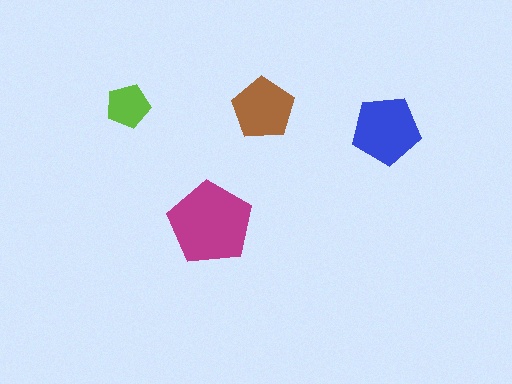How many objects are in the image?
There are 4 objects in the image.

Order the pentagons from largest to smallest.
the magenta one, the blue one, the brown one, the lime one.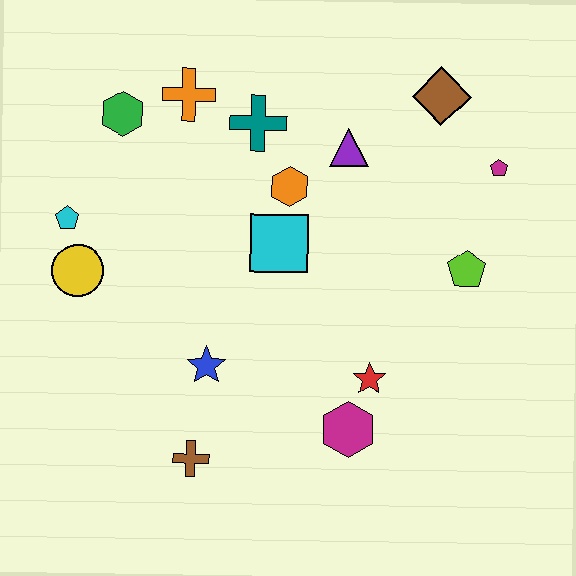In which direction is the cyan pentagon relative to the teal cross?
The cyan pentagon is to the left of the teal cross.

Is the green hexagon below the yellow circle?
No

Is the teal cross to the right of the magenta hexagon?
No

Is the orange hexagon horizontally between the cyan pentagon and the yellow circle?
No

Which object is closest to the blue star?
The brown cross is closest to the blue star.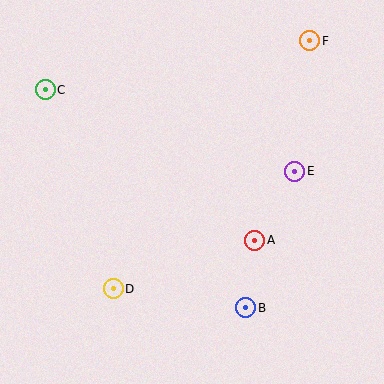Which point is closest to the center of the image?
Point A at (255, 240) is closest to the center.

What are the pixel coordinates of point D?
Point D is at (113, 289).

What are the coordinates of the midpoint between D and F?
The midpoint between D and F is at (212, 165).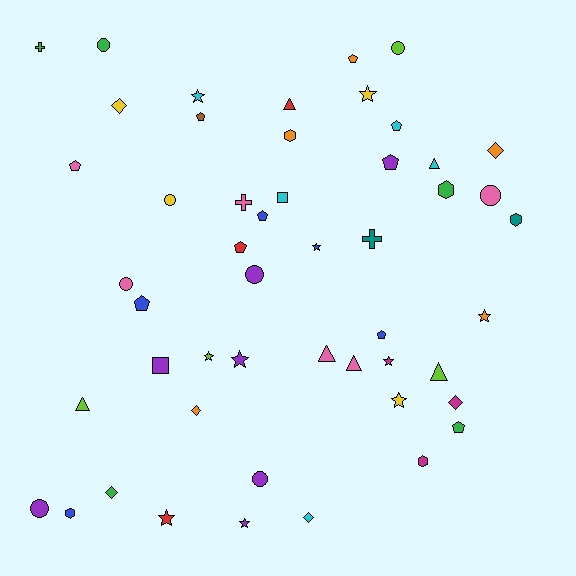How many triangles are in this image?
There are 6 triangles.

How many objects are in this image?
There are 50 objects.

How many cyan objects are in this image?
There are 5 cyan objects.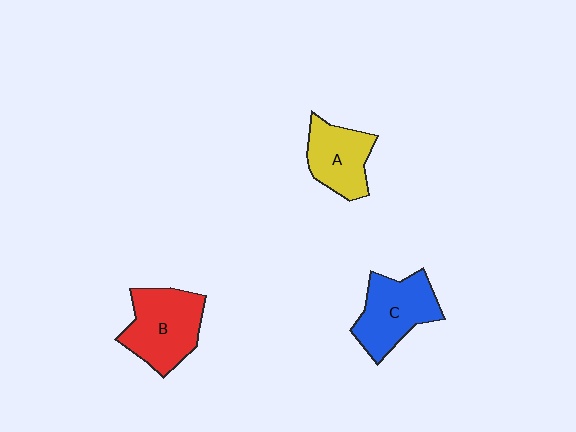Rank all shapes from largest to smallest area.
From largest to smallest: B (red), C (blue), A (yellow).